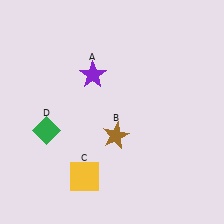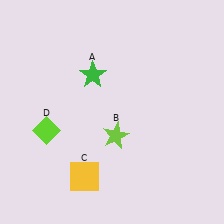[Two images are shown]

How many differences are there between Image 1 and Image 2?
There are 3 differences between the two images.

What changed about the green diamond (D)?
In Image 1, D is green. In Image 2, it changed to lime.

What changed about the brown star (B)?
In Image 1, B is brown. In Image 2, it changed to lime.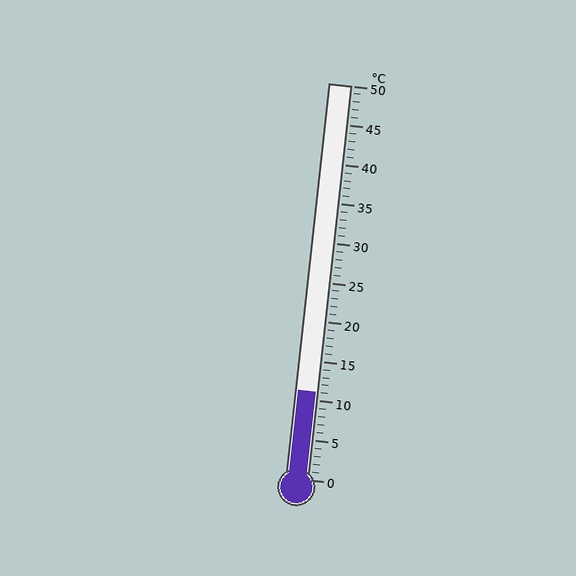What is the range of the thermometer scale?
The thermometer scale ranges from 0°C to 50°C.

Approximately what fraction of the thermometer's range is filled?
The thermometer is filled to approximately 20% of its range.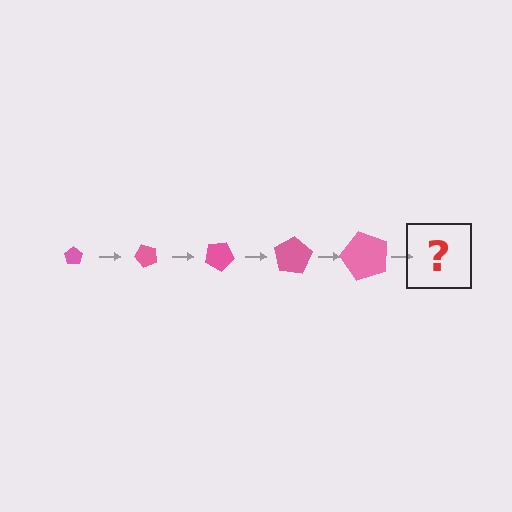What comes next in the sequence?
The next element should be a pentagon, larger than the previous one and rotated 250 degrees from the start.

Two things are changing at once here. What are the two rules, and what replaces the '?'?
The two rules are that the pentagon grows larger each step and it rotates 50 degrees each step. The '?' should be a pentagon, larger than the previous one and rotated 250 degrees from the start.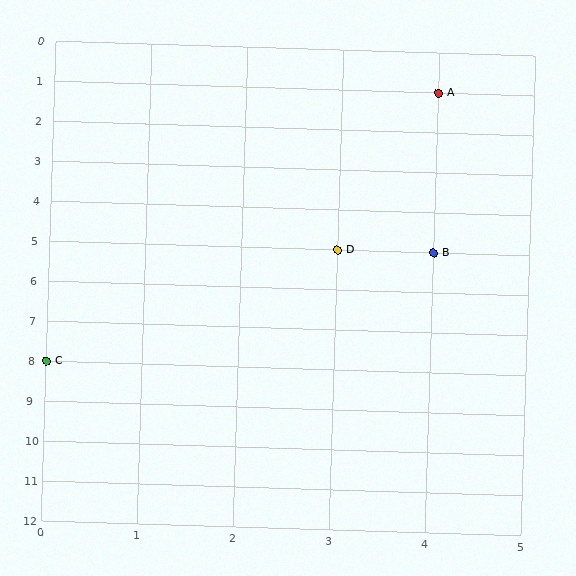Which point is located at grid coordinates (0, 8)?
Point C is at (0, 8).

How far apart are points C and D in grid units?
Points C and D are 3 columns and 3 rows apart (about 4.2 grid units diagonally).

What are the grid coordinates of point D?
Point D is at grid coordinates (3, 5).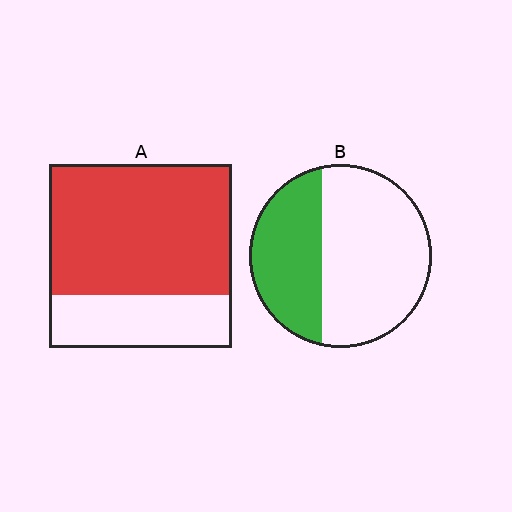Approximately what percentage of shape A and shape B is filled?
A is approximately 70% and B is approximately 35%.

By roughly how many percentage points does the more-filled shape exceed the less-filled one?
By roughly 35 percentage points (A over B).